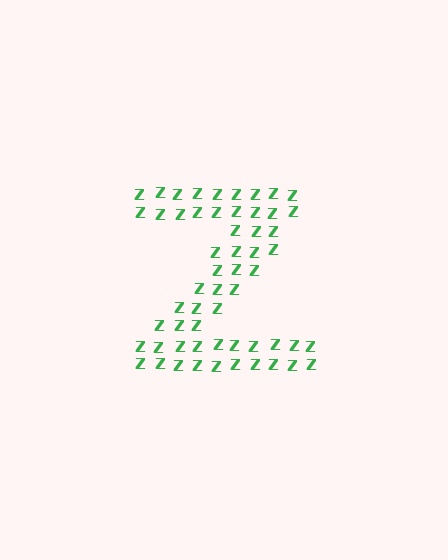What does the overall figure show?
The overall figure shows the letter Z.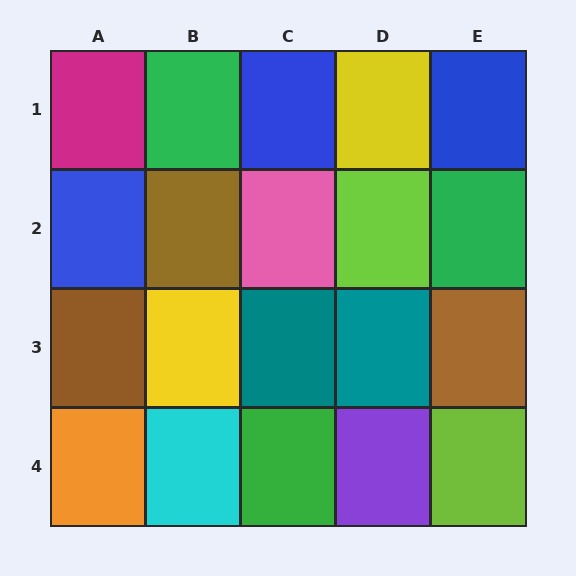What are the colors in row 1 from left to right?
Magenta, green, blue, yellow, blue.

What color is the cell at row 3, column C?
Teal.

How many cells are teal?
2 cells are teal.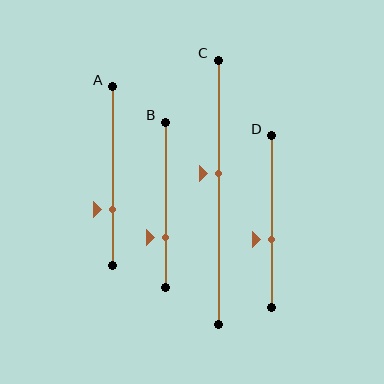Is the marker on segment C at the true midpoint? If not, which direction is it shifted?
No, the marker on segment C is shifted upward by about 7% of the segment length.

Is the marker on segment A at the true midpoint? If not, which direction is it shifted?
No, the marker on segment A is shifted downward by about 19% of the segment length.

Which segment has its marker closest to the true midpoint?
Segment C has its marker closest to the true midpoint.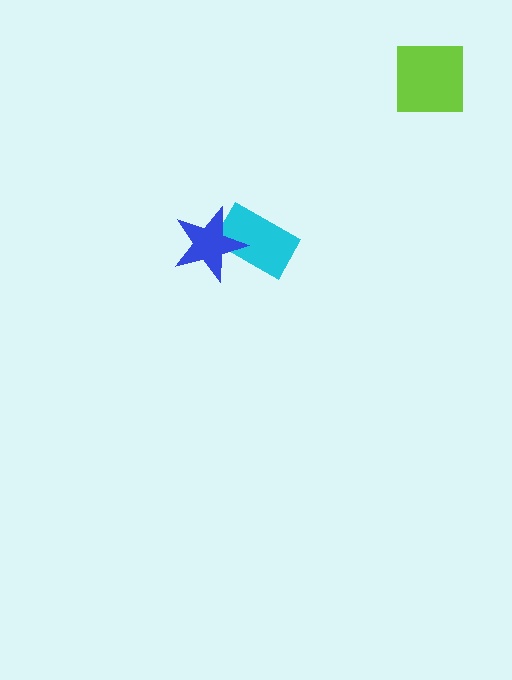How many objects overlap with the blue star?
1 object overlaps with the blue star.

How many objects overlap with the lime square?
0 objects overlap with the lime square.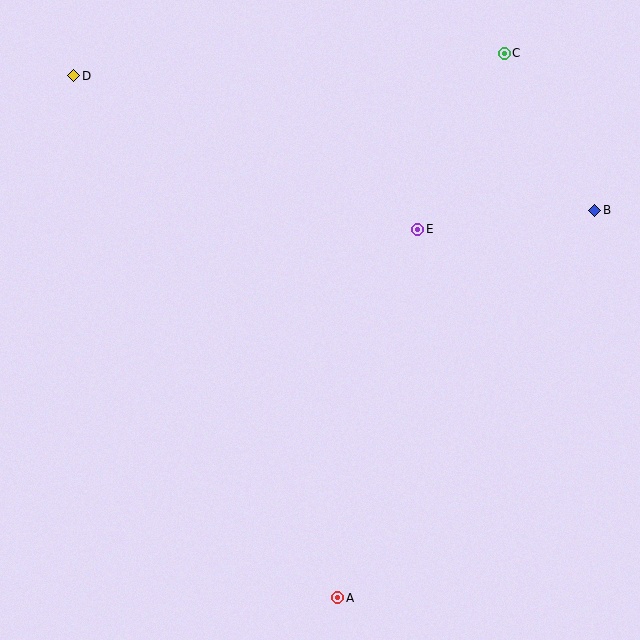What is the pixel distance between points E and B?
The distance between E and B is 178 pixels.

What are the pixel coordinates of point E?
Point E is at (418, 229).